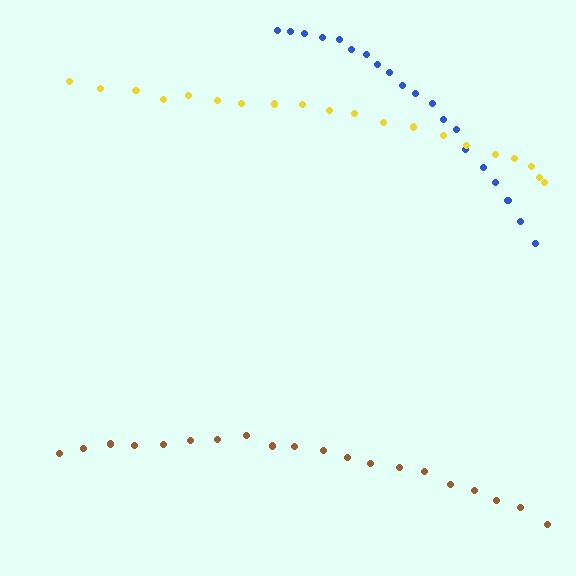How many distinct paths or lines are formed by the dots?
There are 3 distinct paths.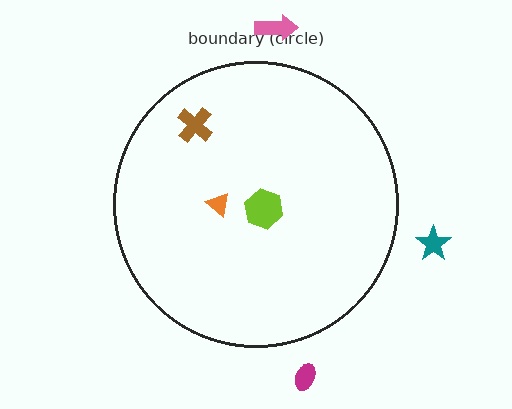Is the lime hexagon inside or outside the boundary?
Inside.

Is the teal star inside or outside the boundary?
Outside.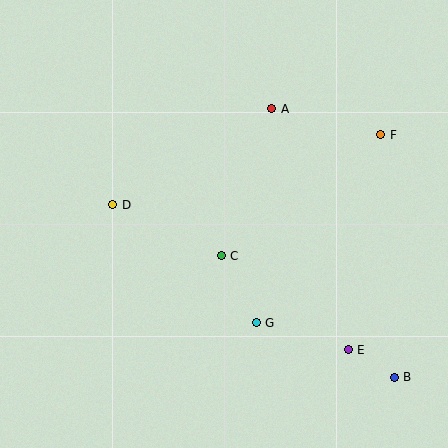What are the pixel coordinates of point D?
Point D is at (113, 205).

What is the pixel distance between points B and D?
The distance between B and D is 330 pixels.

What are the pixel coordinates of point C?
Point C is at (221, 256).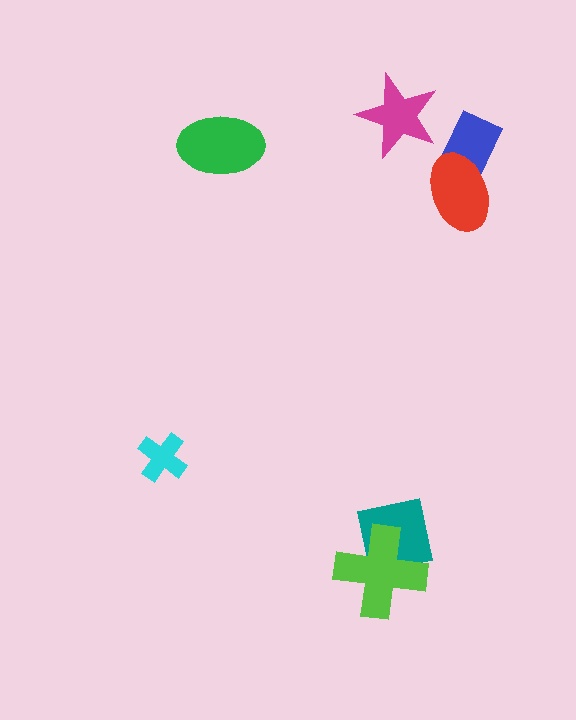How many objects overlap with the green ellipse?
0 objects overlap with the green ellipse.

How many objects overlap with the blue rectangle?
1 object overlaps with the blue rectangle.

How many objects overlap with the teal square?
1 object overlaps with the teal square.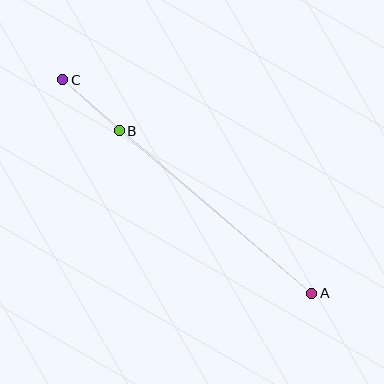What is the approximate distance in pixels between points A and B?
The distance between A and B is approximately 252 pixels.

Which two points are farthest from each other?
Points A and C are farthest from each other.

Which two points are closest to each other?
Points B and C are closest to each other.